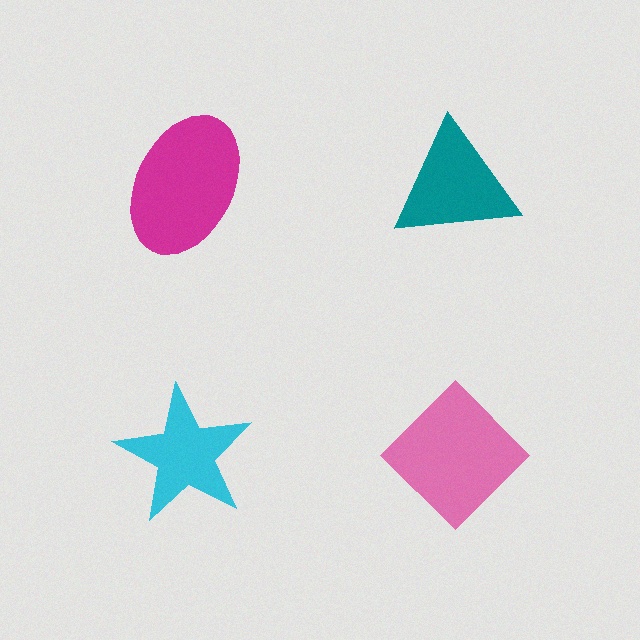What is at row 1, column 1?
A magenta ellipse.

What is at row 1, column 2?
A teal triangle.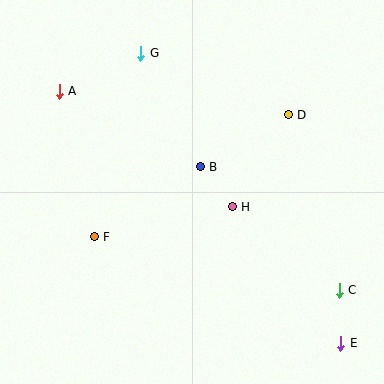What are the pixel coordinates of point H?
Point H is at (232, 207).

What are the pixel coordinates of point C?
Point C is at (339, 290).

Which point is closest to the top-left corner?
Point A is closest to the top-left corner.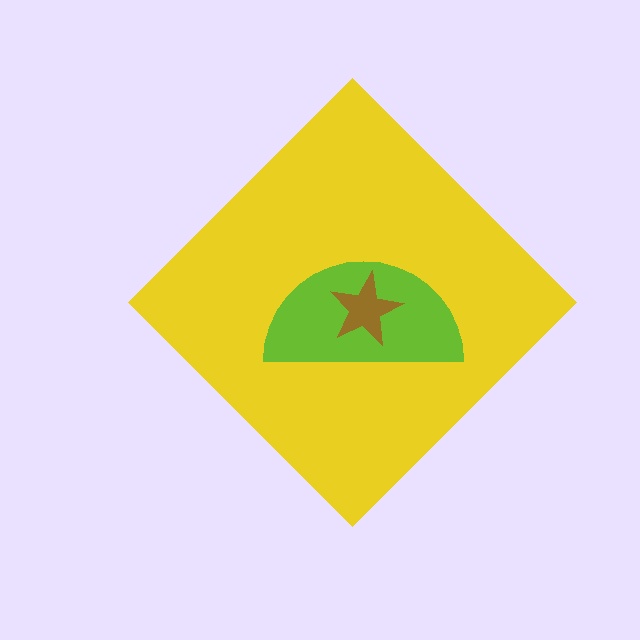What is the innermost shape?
The brown star.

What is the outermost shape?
The yellow diamond.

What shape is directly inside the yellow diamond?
The lime semicircle.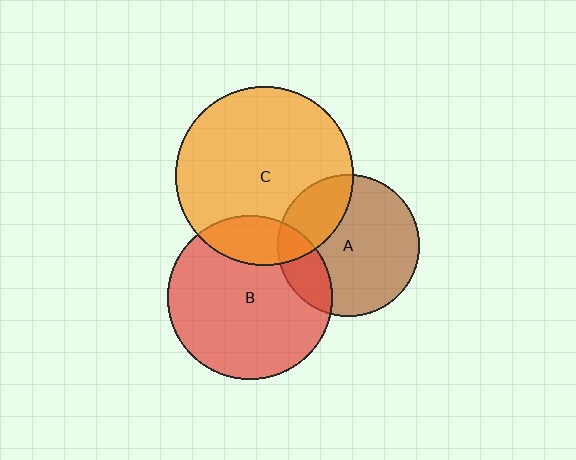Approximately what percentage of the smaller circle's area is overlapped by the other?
Approximately 25%.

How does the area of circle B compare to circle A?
Approximately 1.4 times.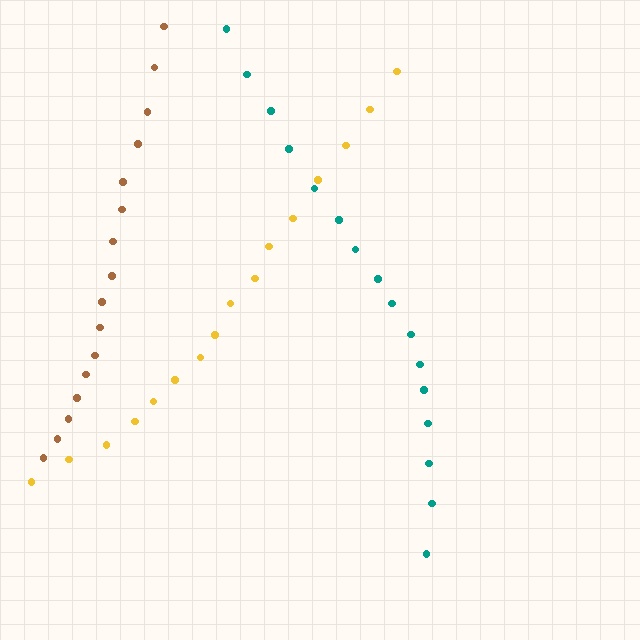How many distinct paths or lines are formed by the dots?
There are 3 distinct paths.